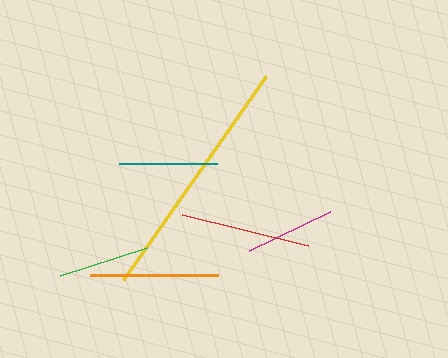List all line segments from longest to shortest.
From longest to shortest: yellow, red, orange, teal, green, magenta.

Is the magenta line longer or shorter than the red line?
The red line is longer than the magenta line.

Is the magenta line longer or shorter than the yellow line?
The yellow line is longer than the magenta line.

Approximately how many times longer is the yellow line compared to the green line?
The yellow line is approximately 2.7 times the length of the green line.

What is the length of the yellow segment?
The yellow segment is approximately 250 pixels long.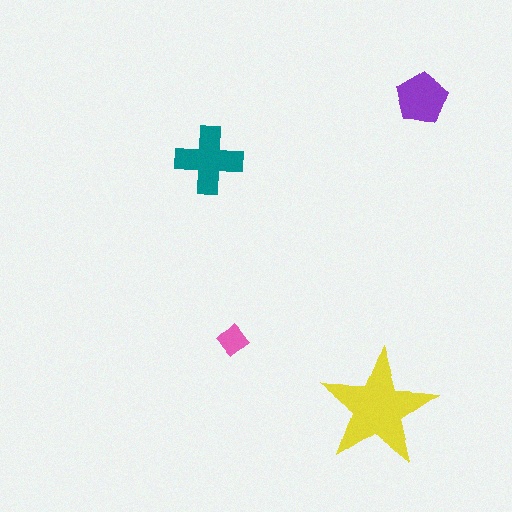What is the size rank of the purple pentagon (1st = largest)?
3rd.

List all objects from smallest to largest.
The pink diamond, the purple pentagon, the teal cross, the yellow star.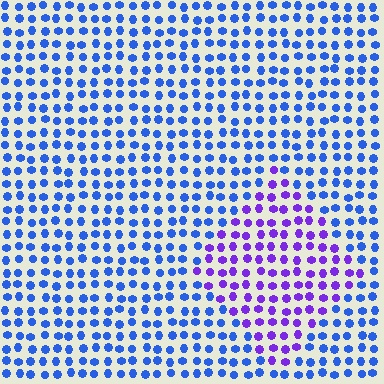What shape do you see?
I see a diamond.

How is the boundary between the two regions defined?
The boundary is defined purely by a slight shift in hue (about 44 degrees). Spacing, size, and orientation are identical on both sides.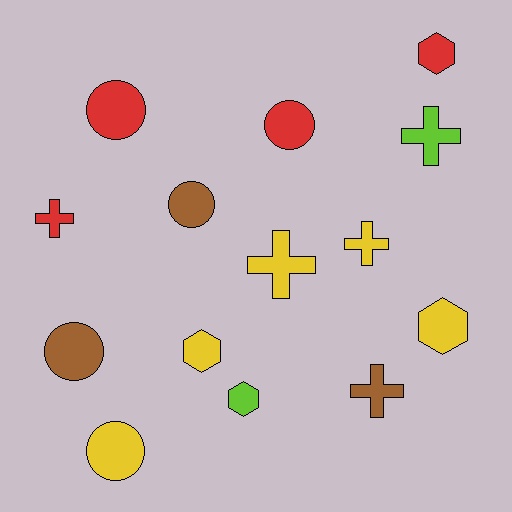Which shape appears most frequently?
Cross, with 5 objects.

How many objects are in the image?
There are 14 objects.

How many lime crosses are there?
There is 1 lime cross.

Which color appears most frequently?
Yellow, with 5 objects.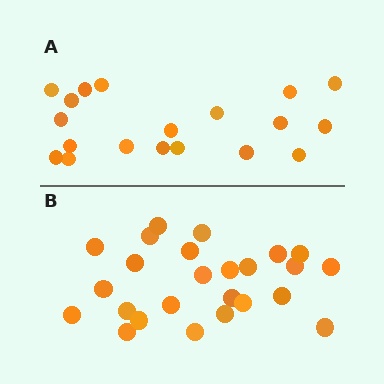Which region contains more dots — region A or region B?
Region B (the bottom region) has more dots.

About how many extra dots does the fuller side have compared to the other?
Region B has about 6 more dots than region A.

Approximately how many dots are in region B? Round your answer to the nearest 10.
About 20 dots. (The exact count is 25, which rounds to 20.)